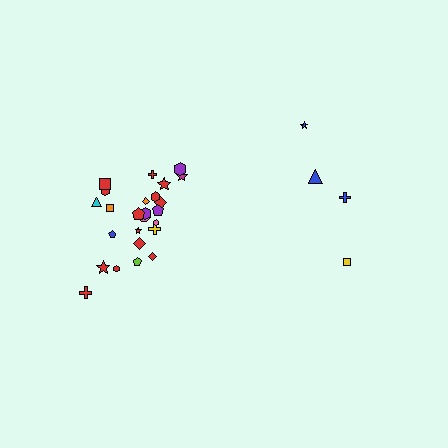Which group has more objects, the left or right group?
The left group.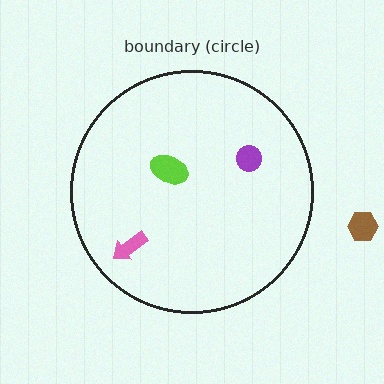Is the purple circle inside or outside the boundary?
Inside.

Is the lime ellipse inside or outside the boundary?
Inside.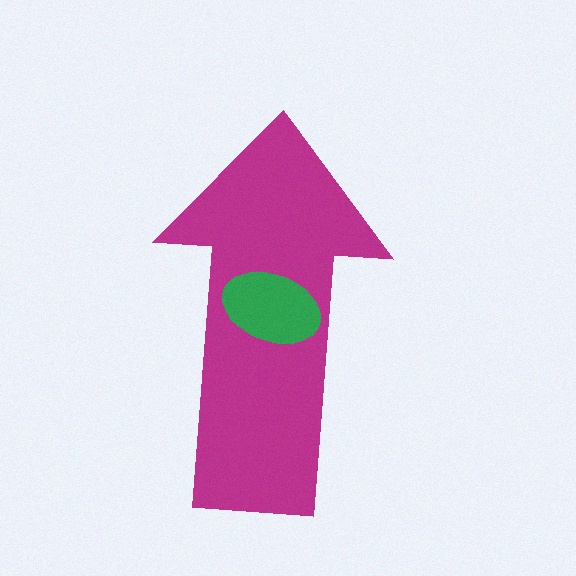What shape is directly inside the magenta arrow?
The green ellipse.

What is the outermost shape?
The magenta arrow.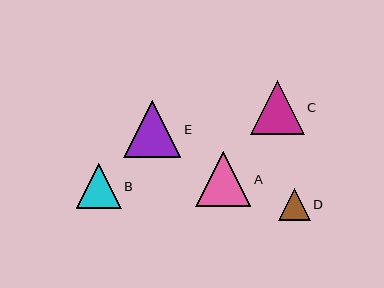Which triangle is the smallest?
Triangle D is the smallest with a size of approximately 32 pixels.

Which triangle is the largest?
Triangle E is the largest with a size of approximately 57 pixels.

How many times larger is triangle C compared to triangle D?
Triangle C is approximately 1.7 times the size of triangle D.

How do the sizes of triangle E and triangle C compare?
Triangle E and triangle C are approximately the same size.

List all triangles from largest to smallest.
From largest to smallest: E, A, C, B, D.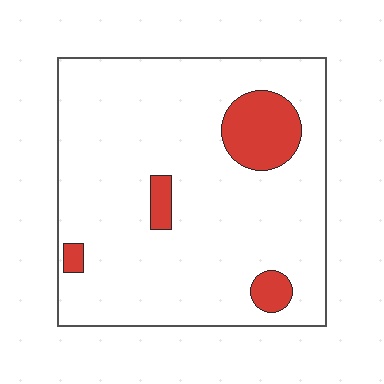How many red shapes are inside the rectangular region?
4.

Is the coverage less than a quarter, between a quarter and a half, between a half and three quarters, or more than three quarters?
Less than a quarter.